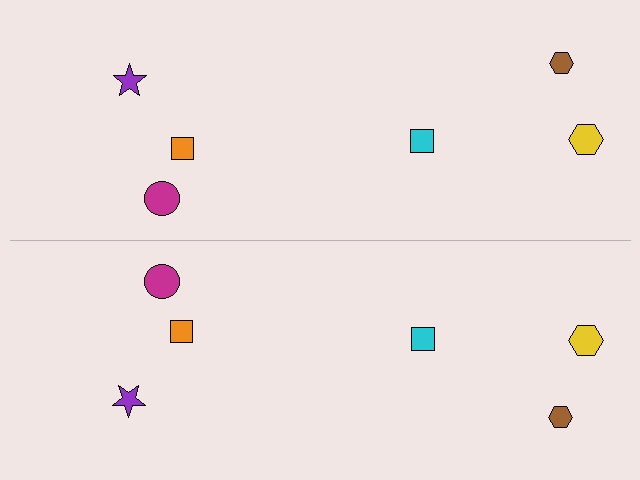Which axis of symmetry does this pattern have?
The pattern has a horizontal axis of symmetry running through the center of the image.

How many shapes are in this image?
There are 12 shapes in this image.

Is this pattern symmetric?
Yes, this pattern has bilateral (reflection) symmetry.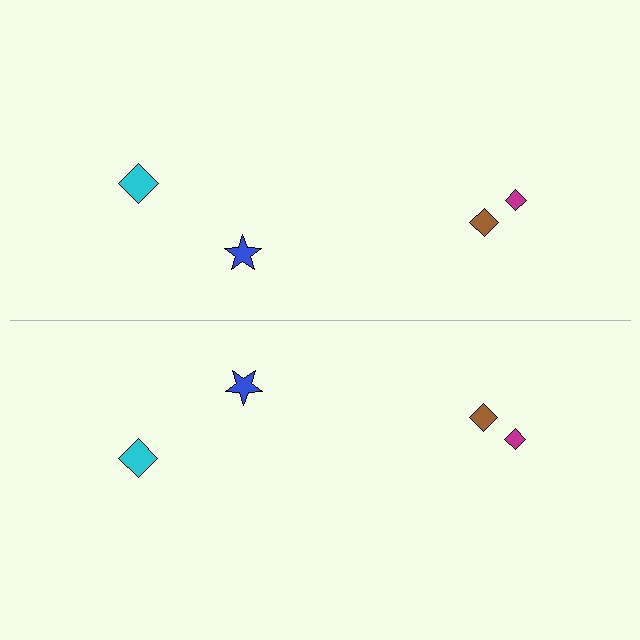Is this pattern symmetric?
Yes, this pattern has bilateral (reflection) symmetry.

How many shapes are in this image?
There are 8 shapes in this image.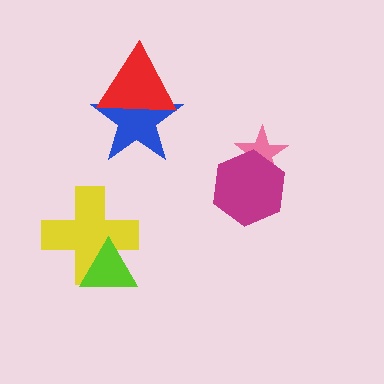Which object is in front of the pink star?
The magenta hexagon is in front of the pink star.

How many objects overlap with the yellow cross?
1 object overlaps with the yellow cross.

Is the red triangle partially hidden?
No, no other shape covers it.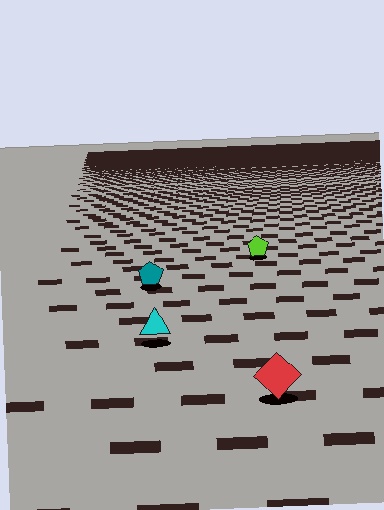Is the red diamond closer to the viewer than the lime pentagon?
Yes. The red diamond is closer — you can tell from the texture gradient: the ground texture is coarser near it.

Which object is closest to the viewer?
The red diamond is closest. The texture marks near it are larger and more spread out.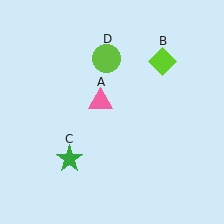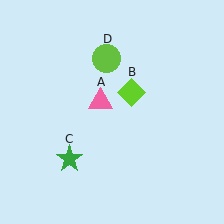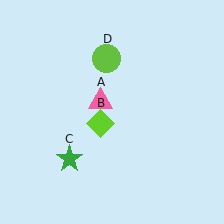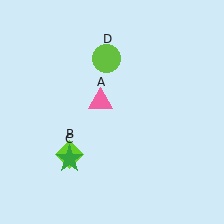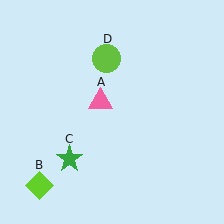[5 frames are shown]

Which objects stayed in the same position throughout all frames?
Pink triangle (object A) and green star (object C) and lime circle (object D) remained stationary.